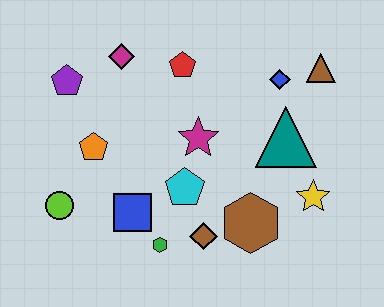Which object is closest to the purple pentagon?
The magenta diamond is closest to the purple pentagon.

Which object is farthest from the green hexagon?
The brown triangle is farthest from the green hexagon.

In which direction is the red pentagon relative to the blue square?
The red pentagon is above the blue square.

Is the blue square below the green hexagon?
No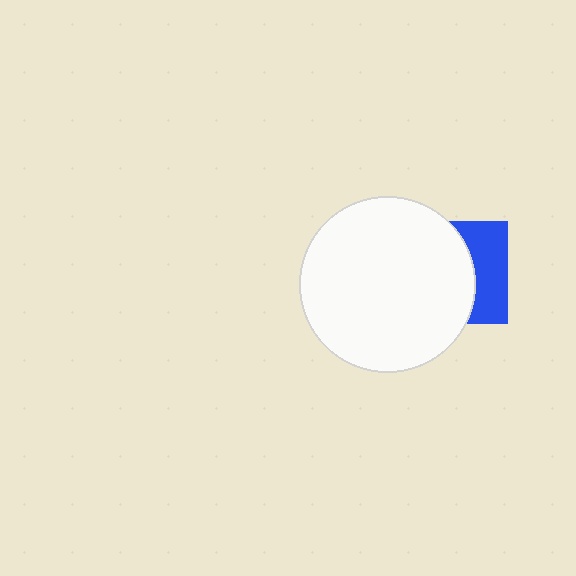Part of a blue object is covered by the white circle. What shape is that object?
It is a square.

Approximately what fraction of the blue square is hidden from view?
Roughly 63% of the blue square is hidden behind the white circle.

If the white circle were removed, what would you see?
You would see the complete blue square.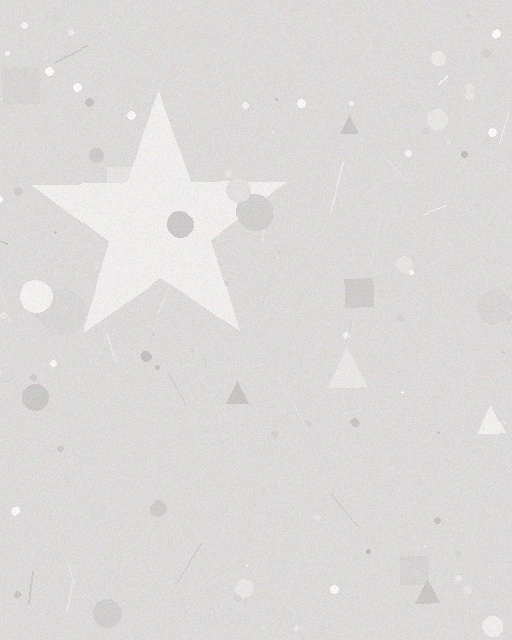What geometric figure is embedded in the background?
A star is embedded in the background.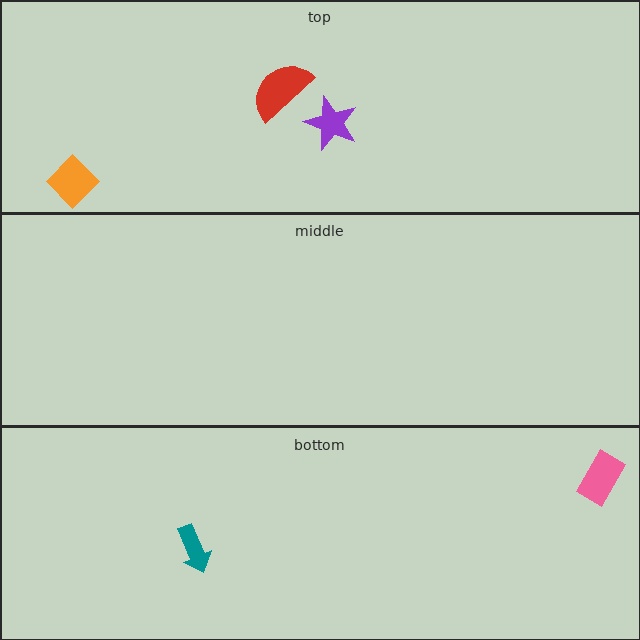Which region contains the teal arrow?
The bottom region.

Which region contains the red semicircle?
The top region.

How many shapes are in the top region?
3.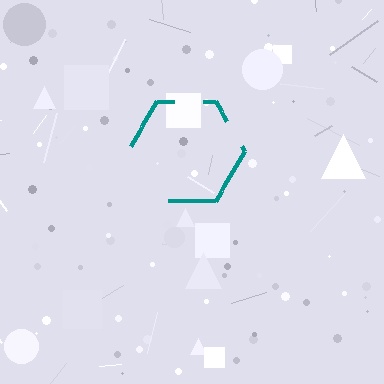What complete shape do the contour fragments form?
The contour fragments form a hexagon.